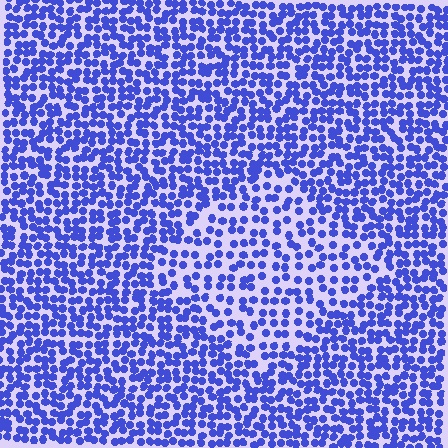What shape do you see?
I see a diamond.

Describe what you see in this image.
The image contains small blue elements arranged at two different densities. A diamond-shaped region is visible where the elements are less densely packed than the surrounding area.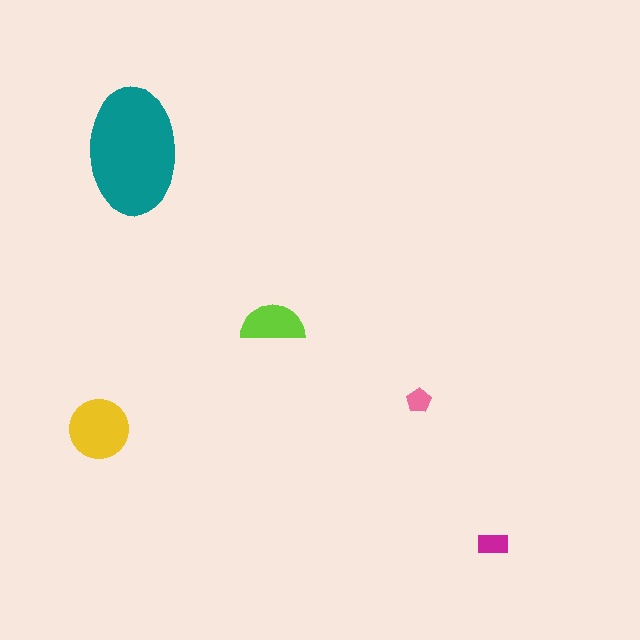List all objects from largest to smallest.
The teal ellipse, the yellow circle, the lime semicircle, the magenta rectangle, the pink pentagon.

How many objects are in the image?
There are 5 objects in the image.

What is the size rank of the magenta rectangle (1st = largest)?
4th.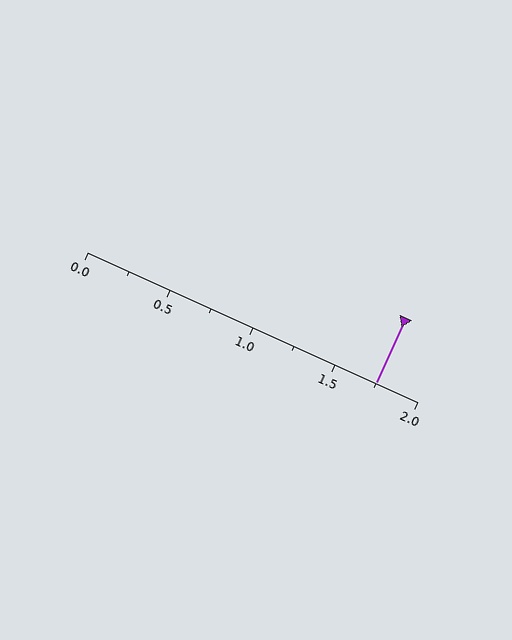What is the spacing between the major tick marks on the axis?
The major ticks are spaced 0.5 apart.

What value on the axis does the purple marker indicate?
The marker indicates approximately 1.75.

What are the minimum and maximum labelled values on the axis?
The axis runs from 0.0 to 2.0.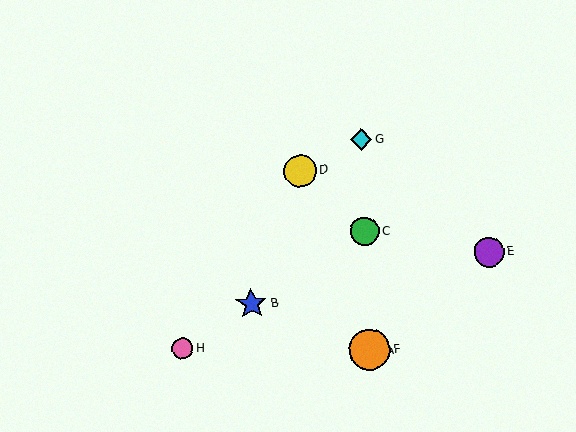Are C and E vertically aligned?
No, C is at x≈365 and E is at x≈489.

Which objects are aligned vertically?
Objects A, C, F, G are aligned vertically.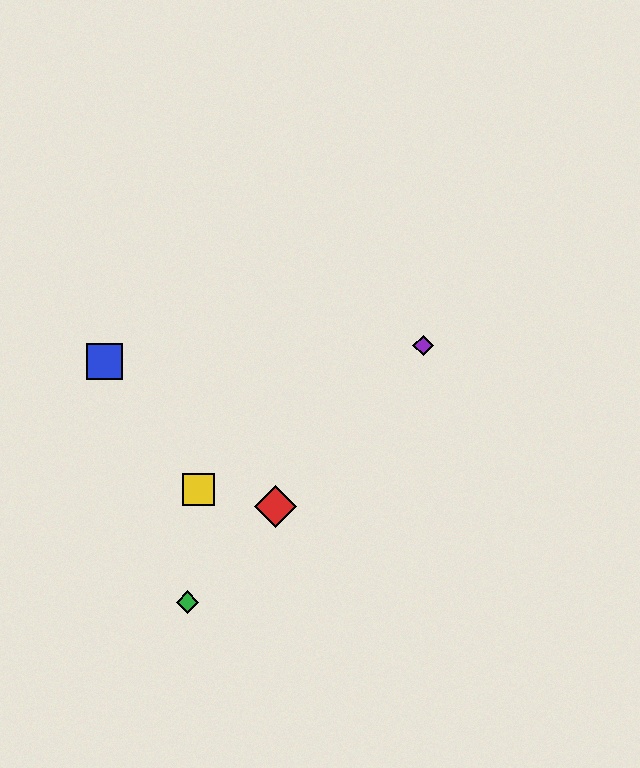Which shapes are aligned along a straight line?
The red diamond, the green diamond, the purple diamond are aligned along a straight line.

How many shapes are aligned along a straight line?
3 shapes (the red diamond, the green diamond, the purple diamond) are aligned along a straight line.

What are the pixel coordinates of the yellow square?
The yellow square is at (199, 489).